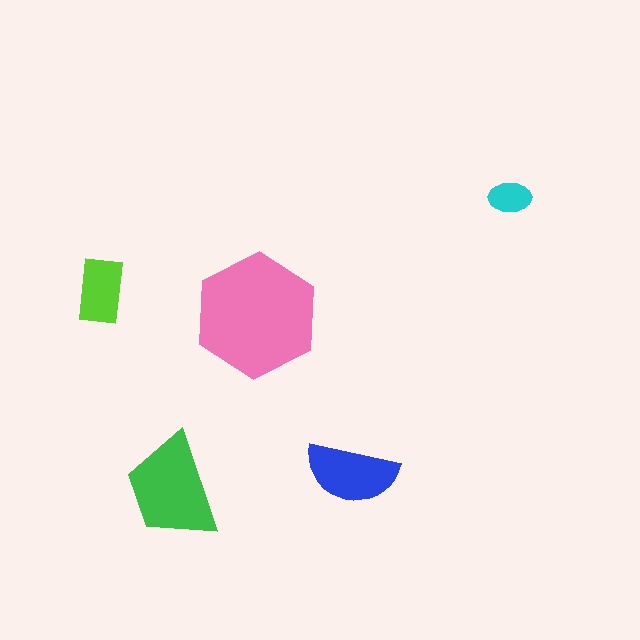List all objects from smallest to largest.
The cyan ellipse, the lime rectangle, the blue semicircle, the green trapezoid, the pink hexagon.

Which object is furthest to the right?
The cyan ellipse is rightmost.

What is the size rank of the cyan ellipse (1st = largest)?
5th.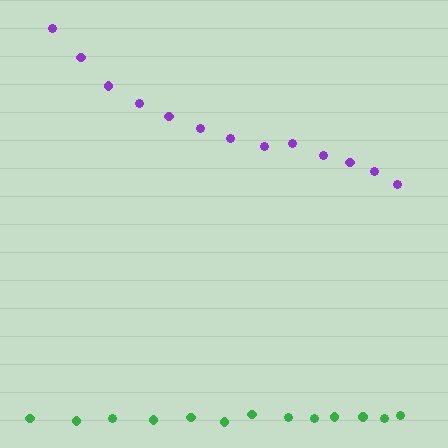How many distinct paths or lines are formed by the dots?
There are 2 distinct paths.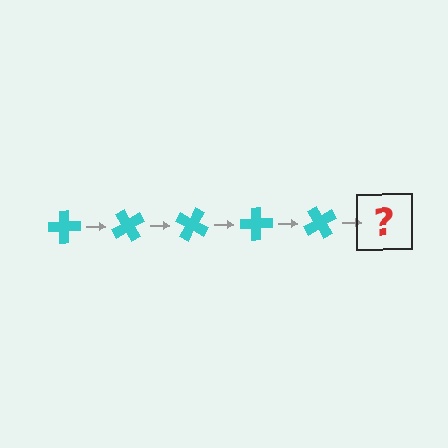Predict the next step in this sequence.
The next step is a cyan cross rotated 300 degrees.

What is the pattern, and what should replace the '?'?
The pattern is that the cross rotates 60 degrees each step. The '?' should be a cyan cross rotated 300 degrees.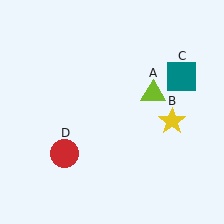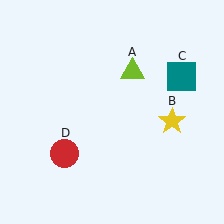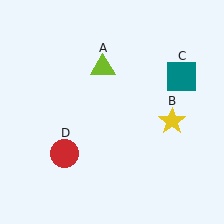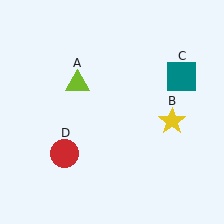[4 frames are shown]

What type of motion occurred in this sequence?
The lime triangle (object A) rotated counterclockwise around the center of the scene.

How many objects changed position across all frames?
1 object changed position: lime triangle (object A).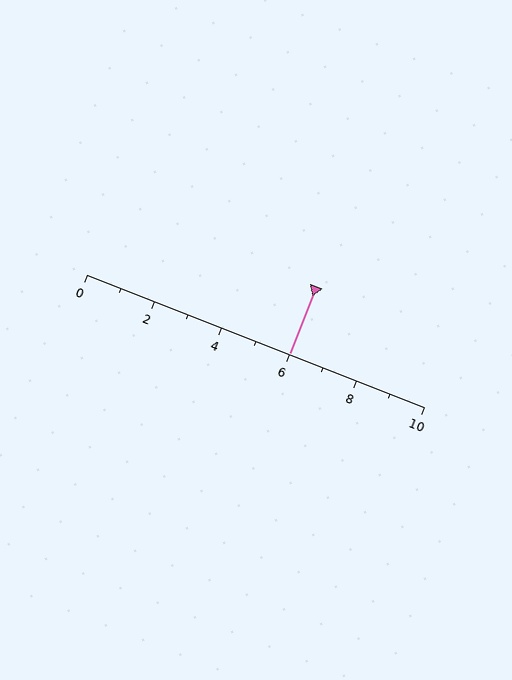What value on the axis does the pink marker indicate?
The marker indicates approximately 6.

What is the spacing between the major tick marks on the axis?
The major ticks are spaced 2 apart.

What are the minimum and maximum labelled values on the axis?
The axis runs from 0 to 10.